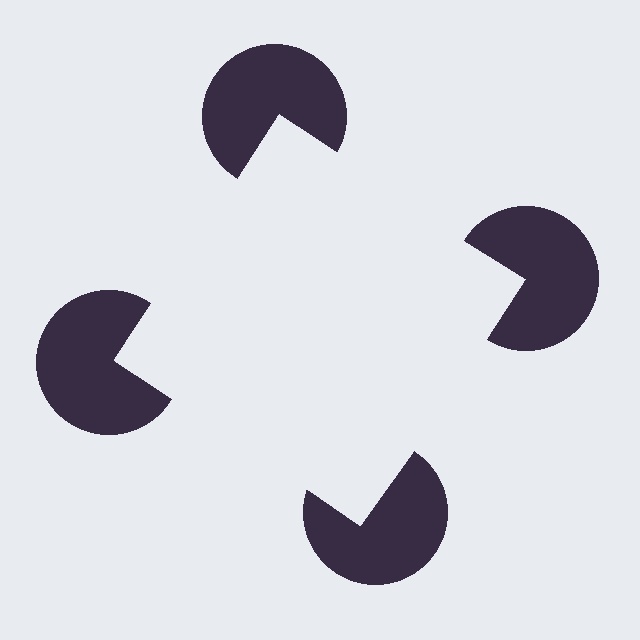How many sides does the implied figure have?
4 sides.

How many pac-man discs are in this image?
There are 4 — one at each vertex of the illusory square.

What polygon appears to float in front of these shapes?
An illusory square — its edges are inferred from the aligned wedge cuts in the pac-man discs, not physically drawn.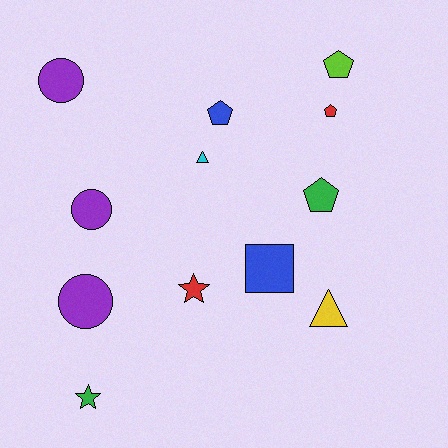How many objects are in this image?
There are 12 objects.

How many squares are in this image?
There is 1 square.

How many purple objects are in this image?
There are 3 purple objects.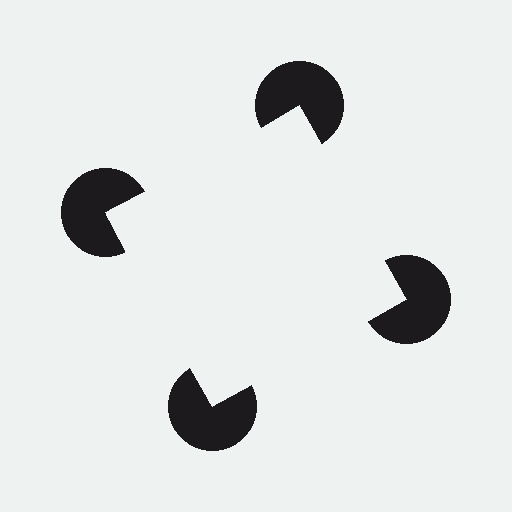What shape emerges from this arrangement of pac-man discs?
An illusory square — its edges are inferred from the aligned wedge cuts in the pac-man discs, not physically drawn.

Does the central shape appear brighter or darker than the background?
It typically appears slightly brighter than the background, even though no actual brightness change is drawn.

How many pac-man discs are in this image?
There are 4 — one at each vertex of the illusory square.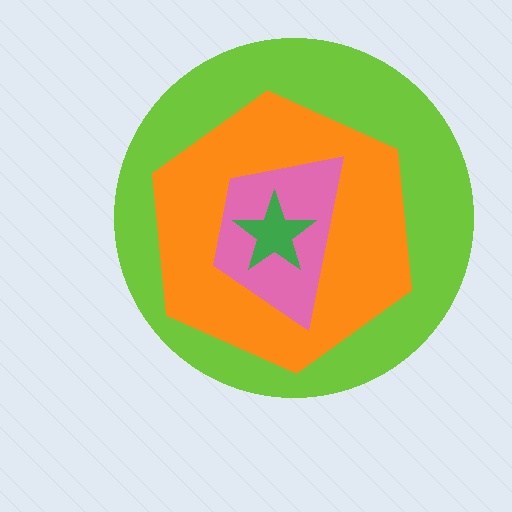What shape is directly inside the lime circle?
The orange hexagon.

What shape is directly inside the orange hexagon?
The pink trapezoid.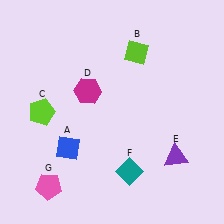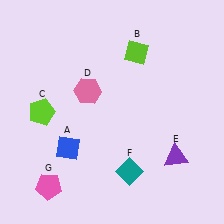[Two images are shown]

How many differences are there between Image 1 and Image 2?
There is 1 difference between the two images.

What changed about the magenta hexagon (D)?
In Image 1, D is magenta. In Image 2, it changed to pink.